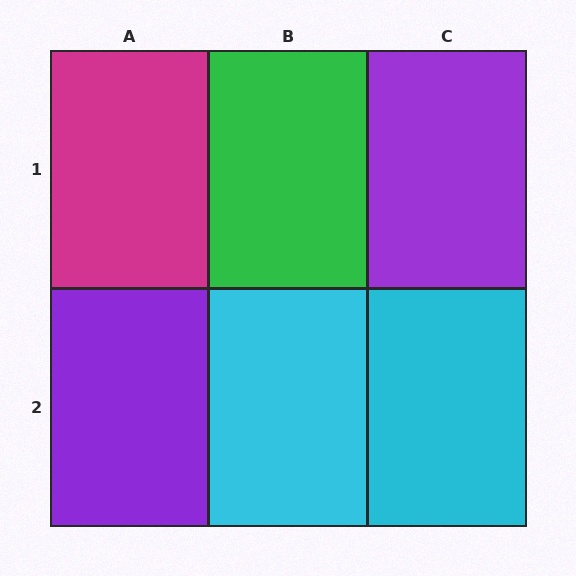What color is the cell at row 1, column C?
Purple.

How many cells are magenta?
1 cell is magenta.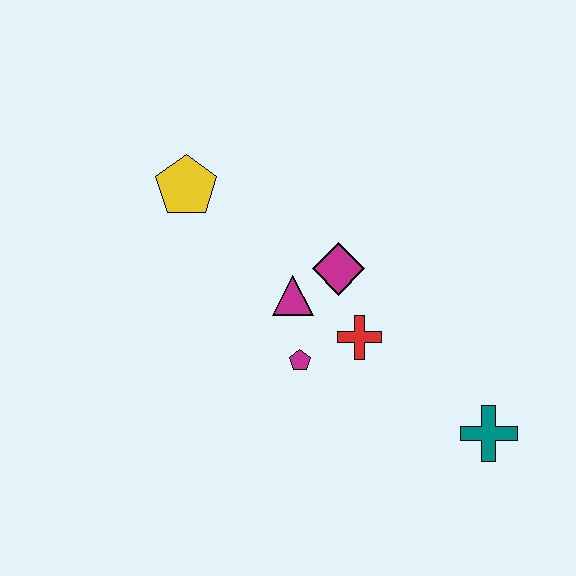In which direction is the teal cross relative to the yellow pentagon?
The teal cross is to the right of the yellow pentagon.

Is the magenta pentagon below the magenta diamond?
Yes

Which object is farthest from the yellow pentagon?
The teal cross is farthest from the yellow pentagon.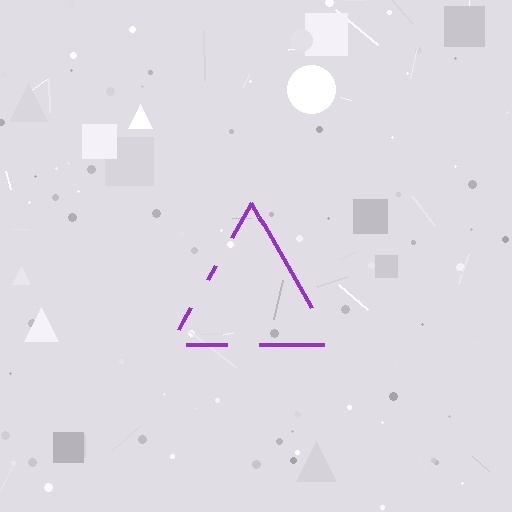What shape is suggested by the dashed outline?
The dashed outline suggests a triangle.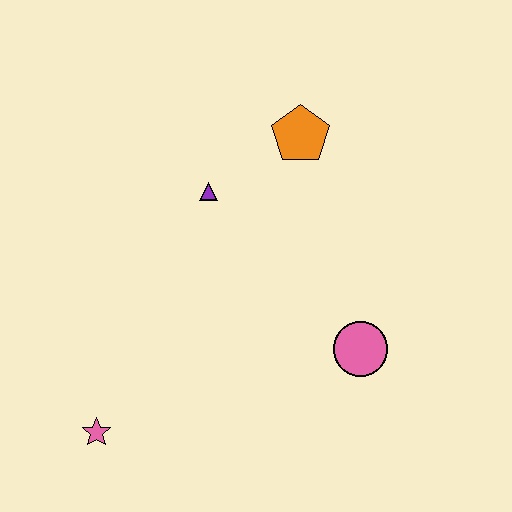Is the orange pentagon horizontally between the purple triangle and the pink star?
No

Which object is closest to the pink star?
The purple triangle is closest to the pink star.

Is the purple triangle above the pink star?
Yes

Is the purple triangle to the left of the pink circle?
Yes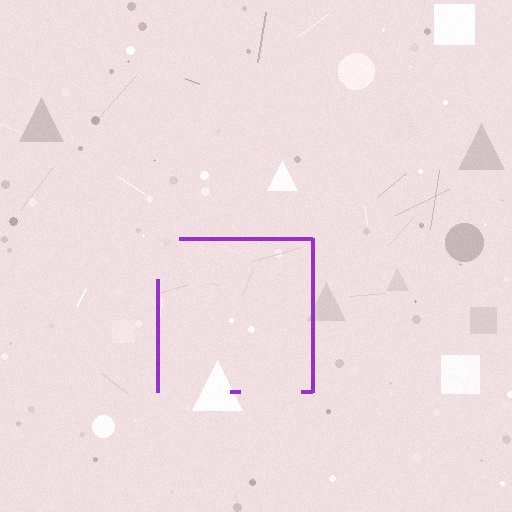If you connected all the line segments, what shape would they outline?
They would outline a square.